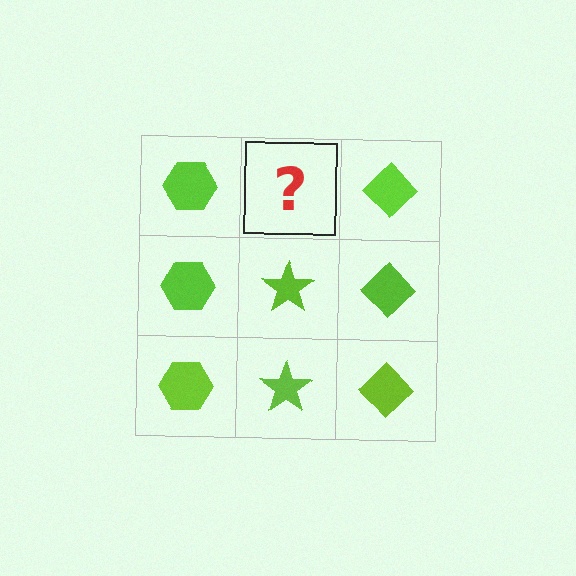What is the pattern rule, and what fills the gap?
The rule is that each column has a consistent shape. The gap should be filled with a lime star.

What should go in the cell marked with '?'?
The missing cell should contain a lime star.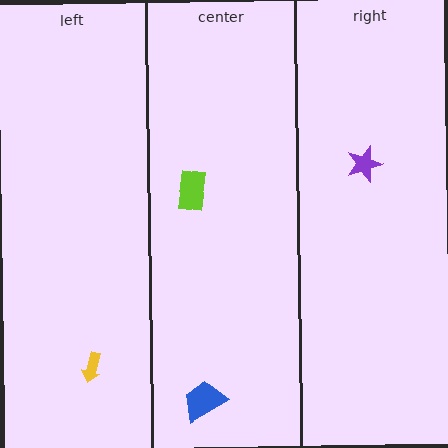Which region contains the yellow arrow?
The left region.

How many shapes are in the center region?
2.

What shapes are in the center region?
The lime rectangle, the blue trapezoid.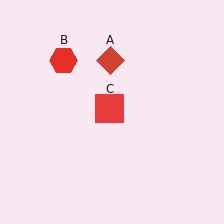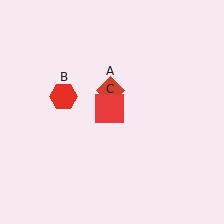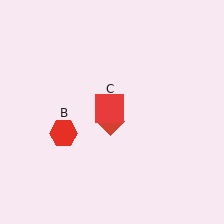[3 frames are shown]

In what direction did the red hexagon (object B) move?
The red hexagon (object B) moved down.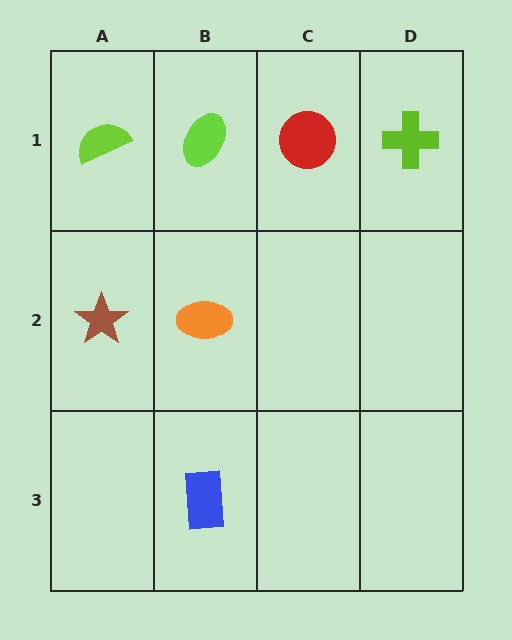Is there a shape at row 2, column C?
No, that cell is empty.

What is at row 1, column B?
A lime ellipse.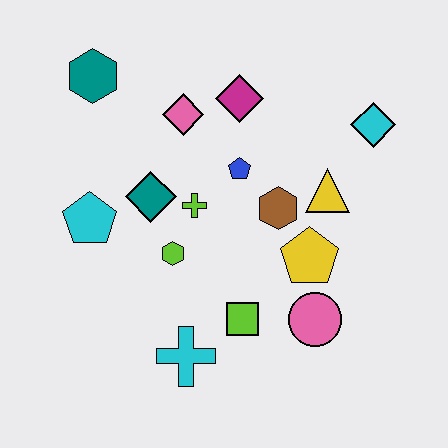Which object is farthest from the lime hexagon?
The cyan diamond is farthest from the lime hexagon.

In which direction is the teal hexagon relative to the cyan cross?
The teal hexagon is above the cyan cross.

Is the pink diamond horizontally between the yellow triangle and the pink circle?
No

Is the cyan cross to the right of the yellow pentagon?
No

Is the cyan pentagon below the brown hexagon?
Yes